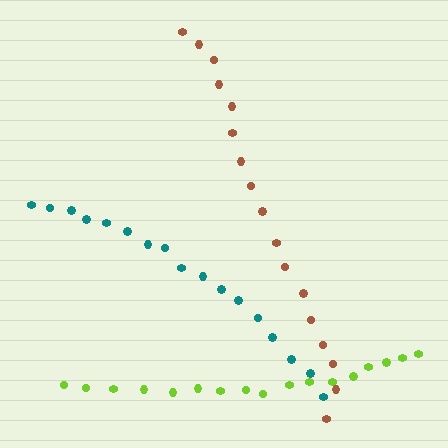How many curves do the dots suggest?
There are 3 distinct paths.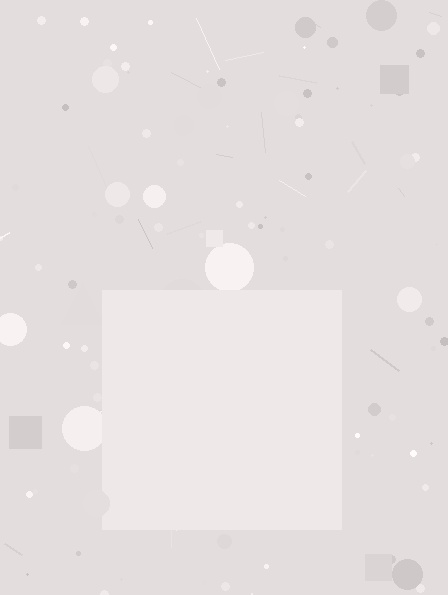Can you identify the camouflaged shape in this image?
The camouflaged shape is a square.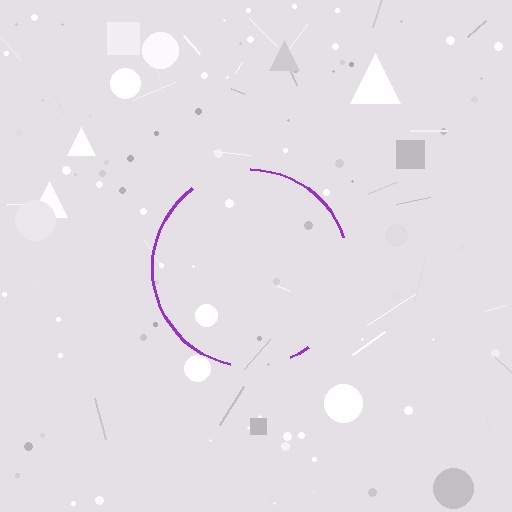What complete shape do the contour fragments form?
The contour fragments form a circle.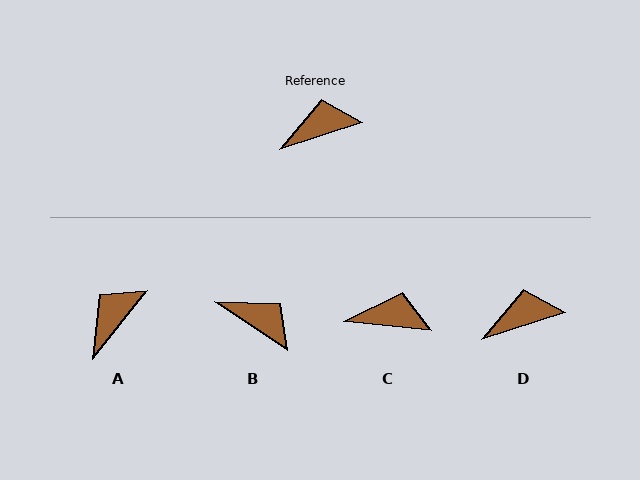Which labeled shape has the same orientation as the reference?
D.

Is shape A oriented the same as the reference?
No, it is off by about 34 degrees.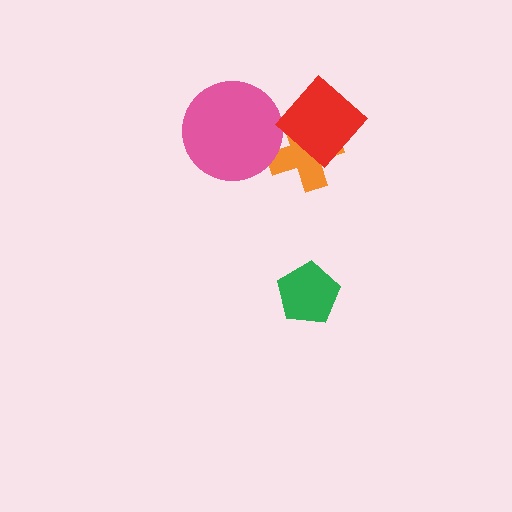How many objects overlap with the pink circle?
1 object overlaps with the pink circle.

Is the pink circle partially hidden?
No, no other shape covers it.